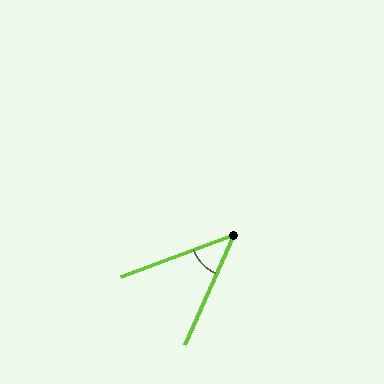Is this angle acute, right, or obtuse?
It is acute.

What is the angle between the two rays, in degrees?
Approximately 46 degrees.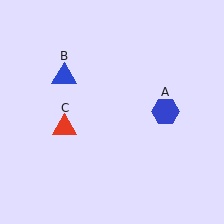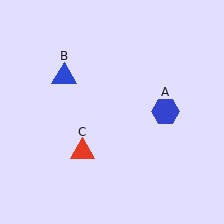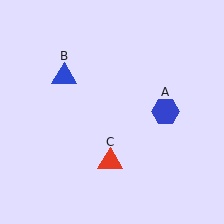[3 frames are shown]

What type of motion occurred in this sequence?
The red triangle (object C) rotated counterclockwise around the center of the scene.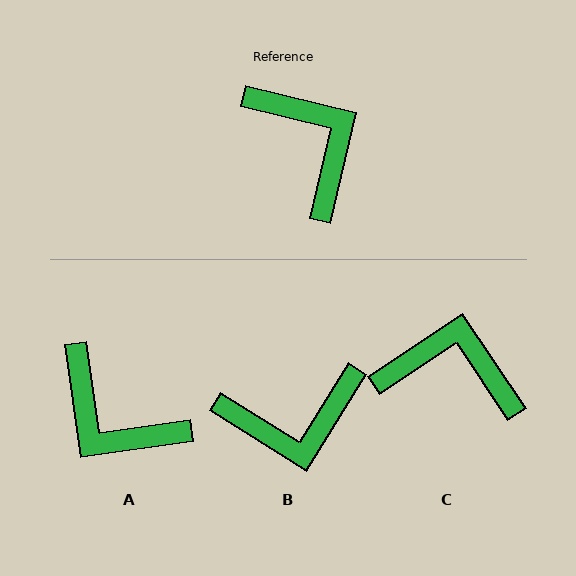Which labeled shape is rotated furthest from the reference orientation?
A, about 158 degrees away.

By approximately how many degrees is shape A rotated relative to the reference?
Approximately 158 degrees clockwise.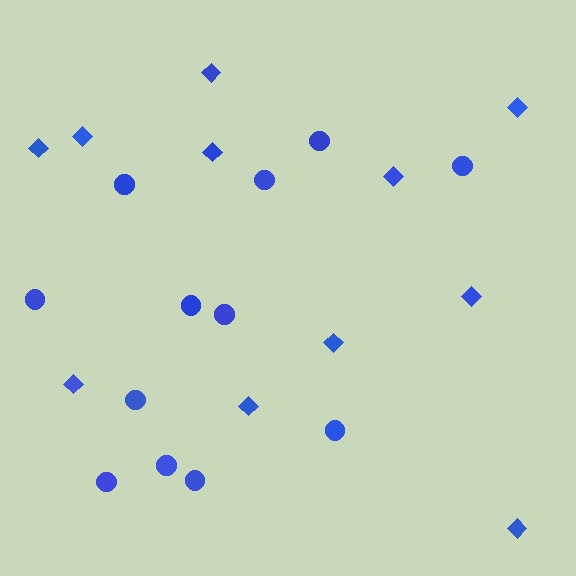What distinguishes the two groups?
There are 2 groups: one group of diamonds (11) and one group of circles (12).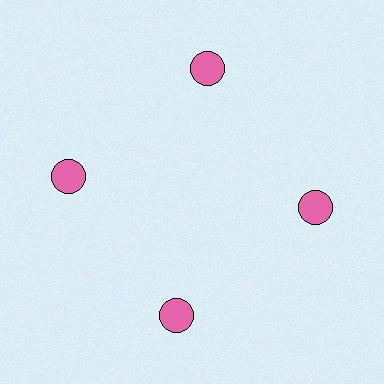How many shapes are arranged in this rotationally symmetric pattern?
There are 4 shapes, arranged in 4 groups of 1.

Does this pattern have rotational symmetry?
Yes, this pattern has 4-fold rotational symmetry. It looks the same after rotating 90 degrees around the center.